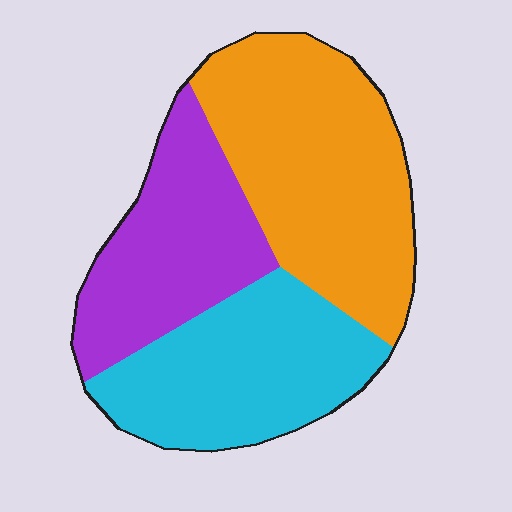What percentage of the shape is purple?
Purple covers about 30% of the shape.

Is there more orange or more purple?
Orange.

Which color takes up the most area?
Orange, at roughly 40%.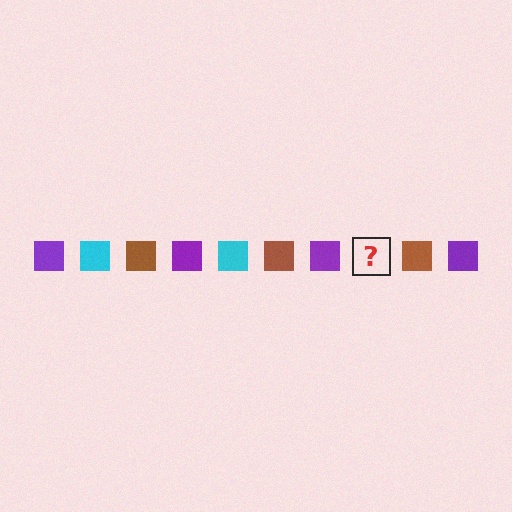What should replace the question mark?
The question mark should be replaced with a cyan square.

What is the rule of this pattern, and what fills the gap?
The rule is that the pattern cycles through purple, cyan, brown squares. The gap should be filled with a cyan square.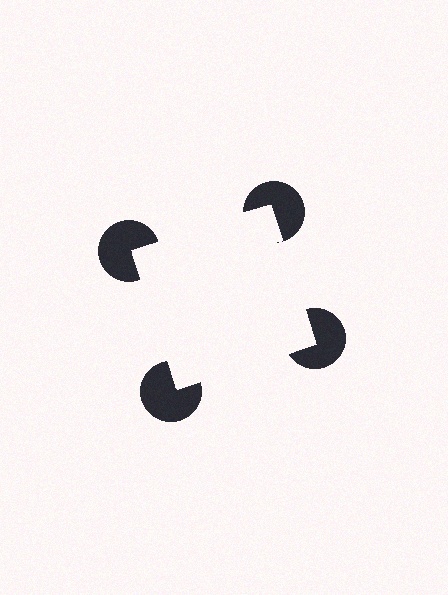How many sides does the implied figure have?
4 sides.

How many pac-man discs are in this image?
There are 4 — one at each vertex of the illusory square.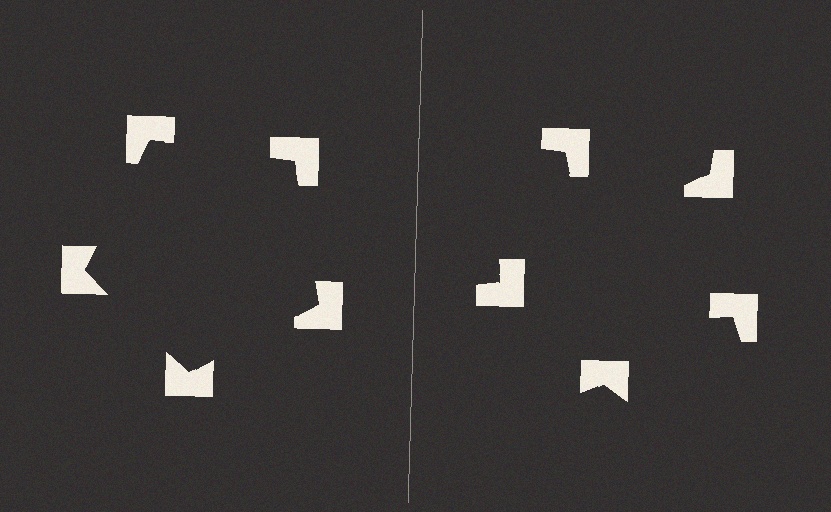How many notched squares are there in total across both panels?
10 — 5 on each side.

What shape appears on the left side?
An illusory pentagon.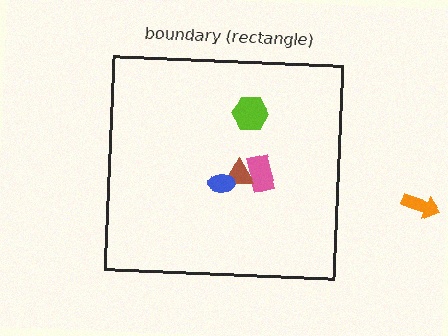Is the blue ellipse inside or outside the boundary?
Inside.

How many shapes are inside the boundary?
4 inside, 1 outside.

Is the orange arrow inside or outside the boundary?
Outside.